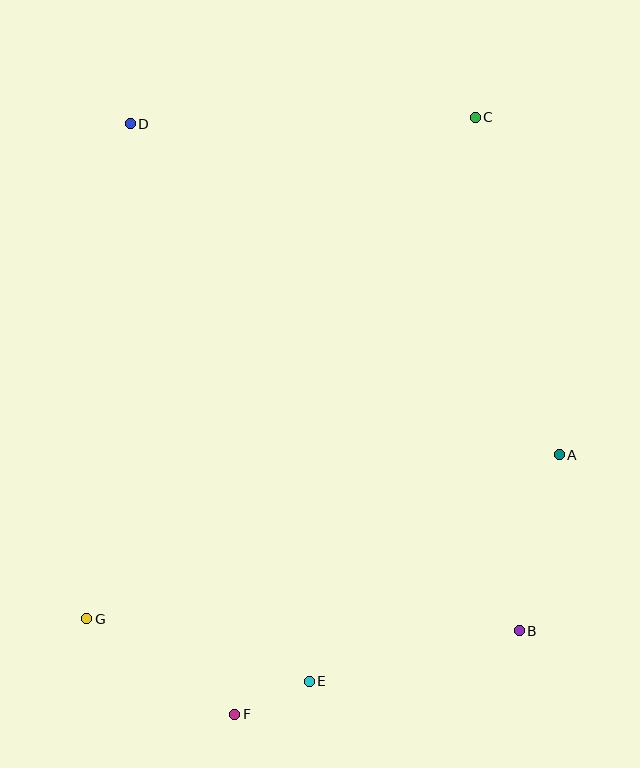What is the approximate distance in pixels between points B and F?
The distance between B and F is approximately 297 pixels.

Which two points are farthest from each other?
Points C and F are farthest from each other.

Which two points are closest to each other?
Points E and F are closest to each other.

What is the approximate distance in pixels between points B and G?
The distance between B and G is approximately 433 pixels.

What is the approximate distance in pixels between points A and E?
The distance between A and E is approximately 337 pixels.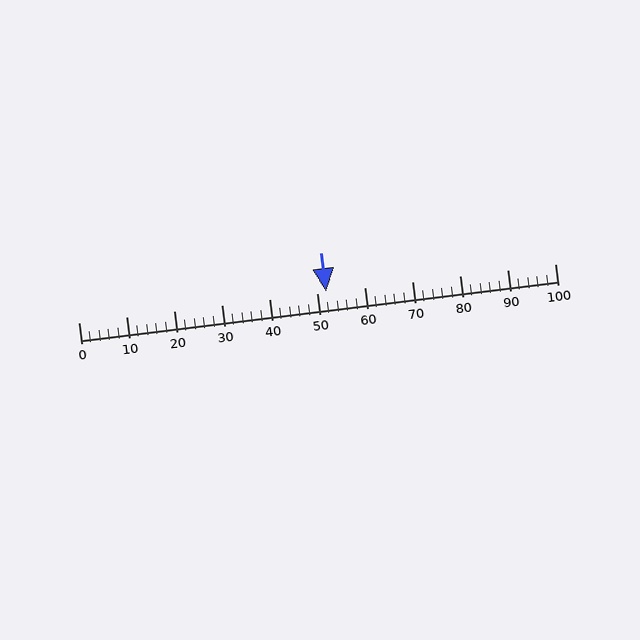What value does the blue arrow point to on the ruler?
The blue arrow points to approximately 52.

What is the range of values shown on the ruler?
The ruler shows values from 0 to 100.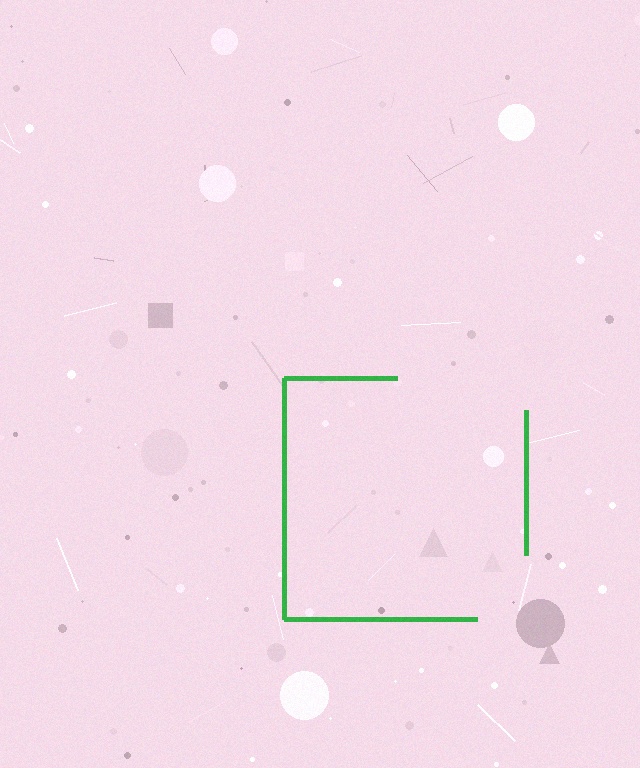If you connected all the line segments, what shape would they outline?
They would outline a square.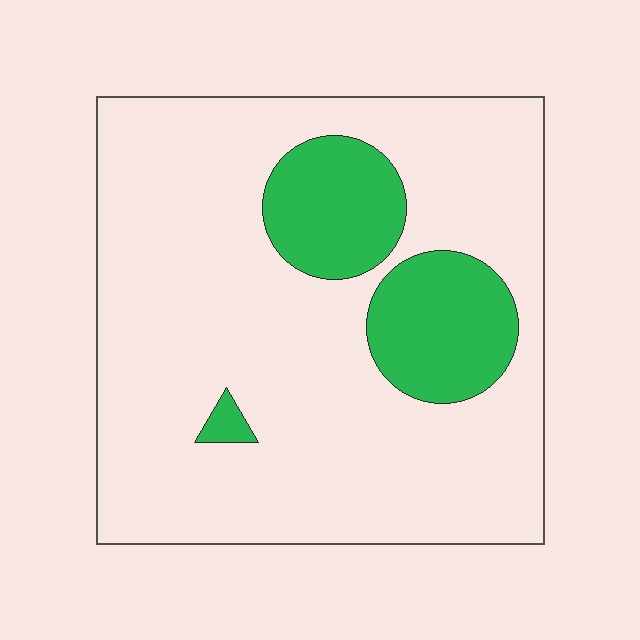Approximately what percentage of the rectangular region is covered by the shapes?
Approximately 20%.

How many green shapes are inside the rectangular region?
3.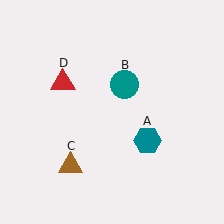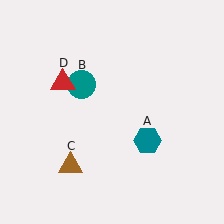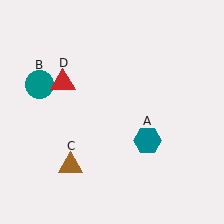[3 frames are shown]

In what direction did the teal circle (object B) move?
The teal circle (object B) moved left.